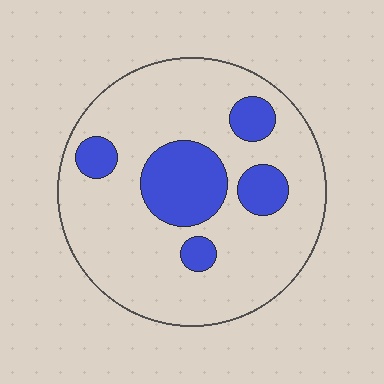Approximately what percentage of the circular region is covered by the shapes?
Approximately 20%.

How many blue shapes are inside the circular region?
5.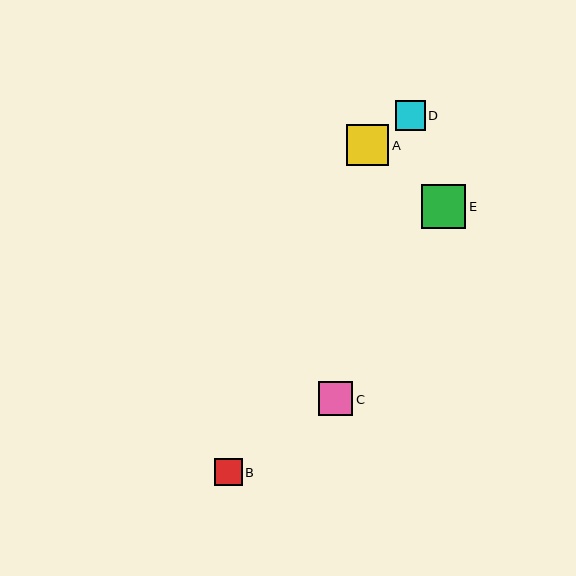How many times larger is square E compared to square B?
Square E is approximately 1.6 times the size of square B.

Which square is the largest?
Square E is the largest with a size of approximately 44 pixels.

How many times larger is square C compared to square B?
Square C is approximately 1.2 times the size of square B.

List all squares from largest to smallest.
From largest to smallest: E, A, C, D, B.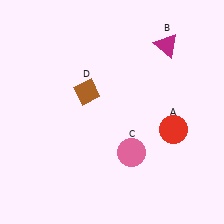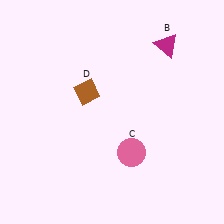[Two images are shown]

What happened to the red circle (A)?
The red circle (A) was removed in Image 2. It was in the bottom-right area of Image 1.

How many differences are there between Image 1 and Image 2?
There is 1 difference between the two images.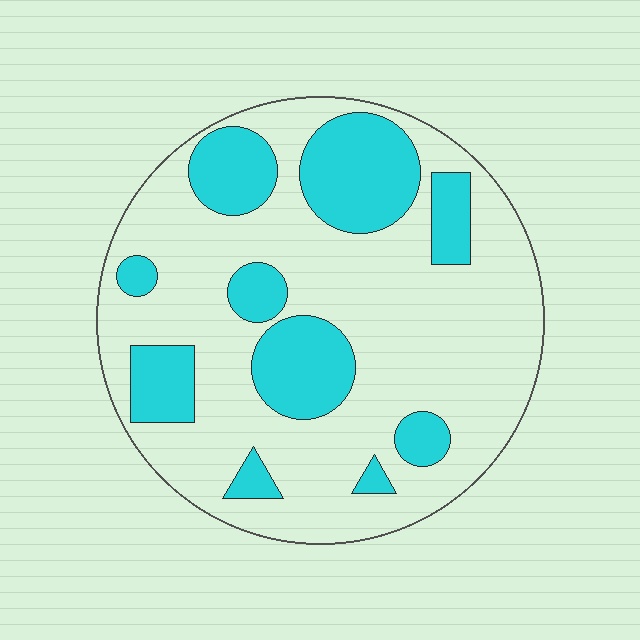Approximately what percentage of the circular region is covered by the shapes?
Approximately 30%.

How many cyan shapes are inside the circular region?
10.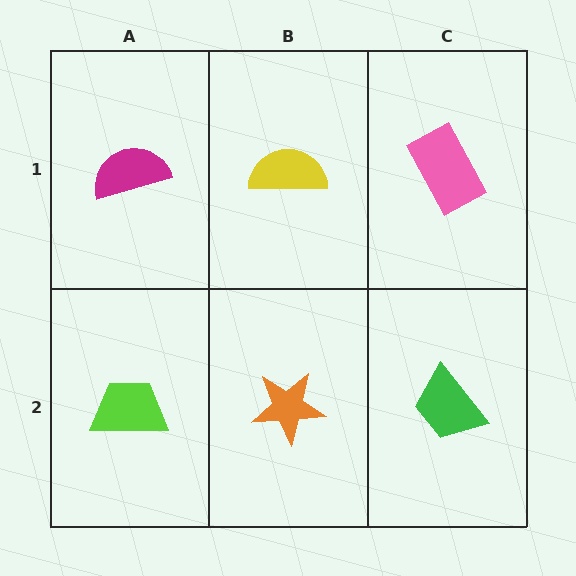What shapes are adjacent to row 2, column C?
A pink rectangle (row 1, column C), an orange star (row 2, column B).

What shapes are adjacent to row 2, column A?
A magenta semicircle (row 1, column A), an orange star (row 2, column B).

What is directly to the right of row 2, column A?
An orange star.